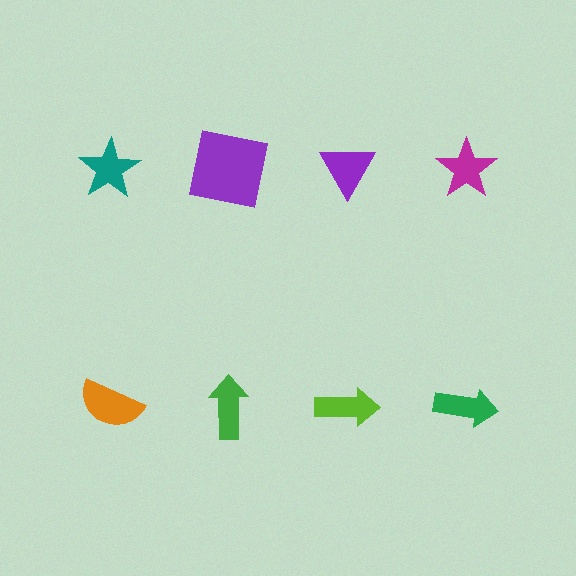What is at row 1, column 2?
A purple square.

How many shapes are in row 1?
4 shapes.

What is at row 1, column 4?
A magenta star.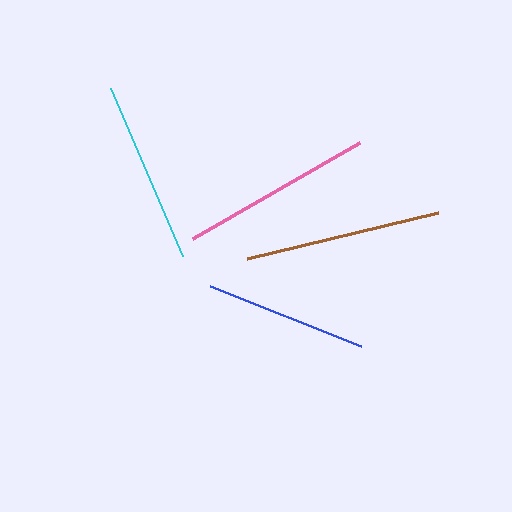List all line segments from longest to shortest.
From longest to shortest: brown, pink, cyan, blue.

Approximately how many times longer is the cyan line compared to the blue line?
The cyan line is approximately 1.1 times the length of the blue line.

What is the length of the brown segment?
The brown segment is approximately 197 pixels long.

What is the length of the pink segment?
The pink segment is approximately 192 pixels long.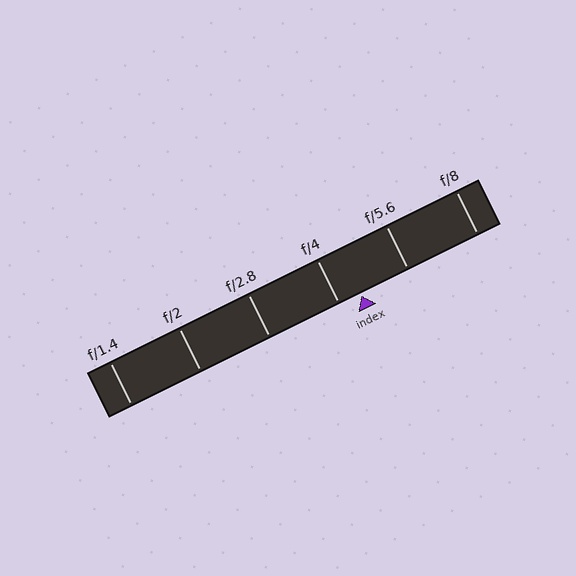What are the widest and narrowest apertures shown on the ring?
The widest aperture shown is f/1.4 and the narrowest is f/8.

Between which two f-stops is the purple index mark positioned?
The index mark is between f/4 and f/5.6.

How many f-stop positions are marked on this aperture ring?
There are 6 f-stop positions marked.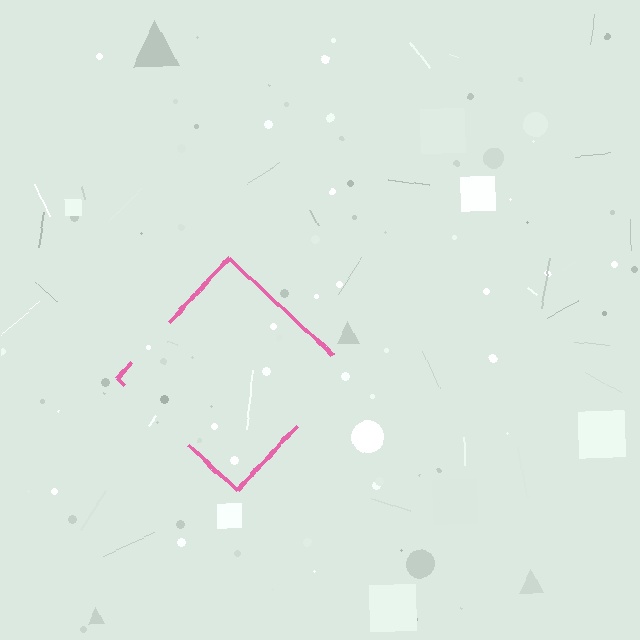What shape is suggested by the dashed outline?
The dashed outline suggests a diamond.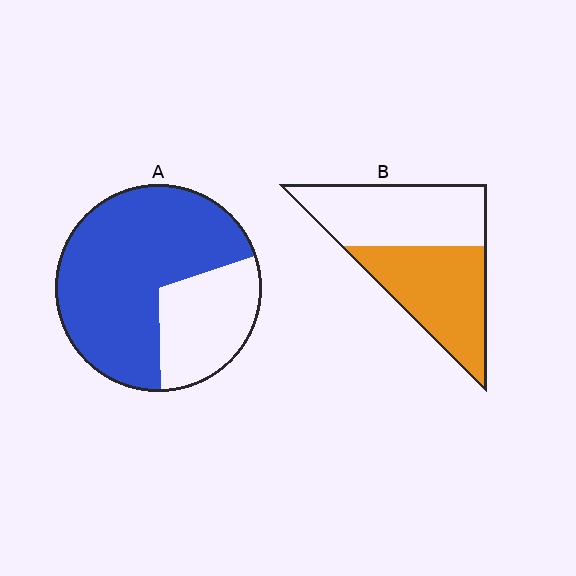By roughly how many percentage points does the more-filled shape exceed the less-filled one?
By roughly 20 percentage points (A over B).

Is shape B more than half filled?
Roughly half.